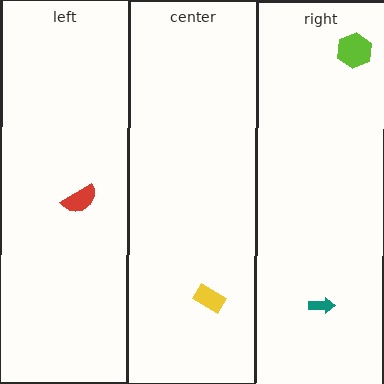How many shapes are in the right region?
2.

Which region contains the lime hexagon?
The right region.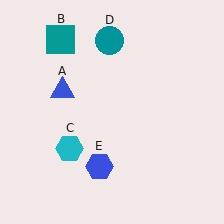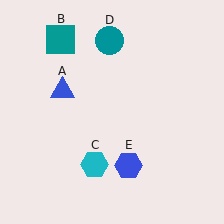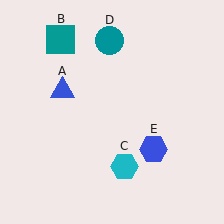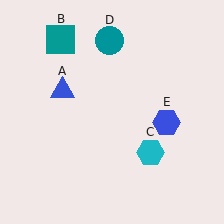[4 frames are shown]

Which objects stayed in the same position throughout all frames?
Blue triangle (object A) and teal square (object B) and teal circle (object D) remained stationary.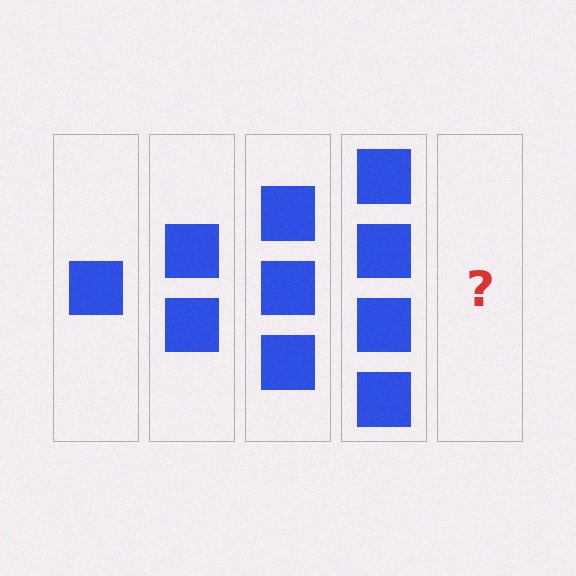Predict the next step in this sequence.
The next step is 5 squares.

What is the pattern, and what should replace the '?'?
The pattern is that each step adds one more square. The '?' should be 5 squares.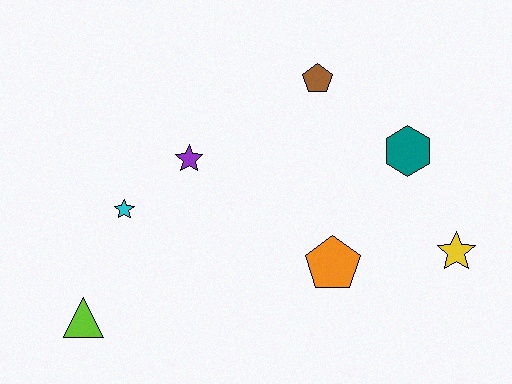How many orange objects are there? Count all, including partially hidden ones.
There is 1 orange object.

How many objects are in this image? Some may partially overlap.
There are 7 objects.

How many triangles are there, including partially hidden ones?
There is 1 triangle.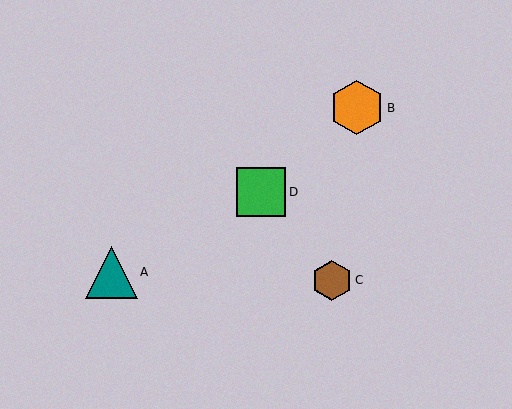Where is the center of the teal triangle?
The center of the teal triangle is at (111, 272).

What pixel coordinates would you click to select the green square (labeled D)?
Click at (261, 192) to select the green square D.